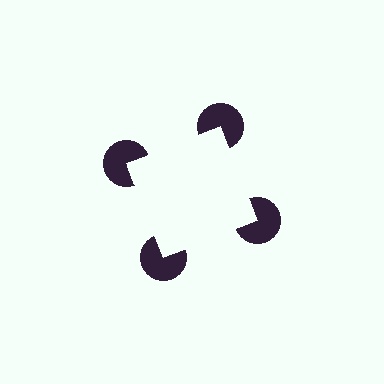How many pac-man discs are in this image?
There are 4 — one at each vertex of the illusory square.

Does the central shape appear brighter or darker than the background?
It typically appears slightly brighter than the background, even though no actual brightness change is drawn.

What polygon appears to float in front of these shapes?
An illusory square — its edges are inferred from the aligned wedge cuts in the pac-man discs, not physically drawn.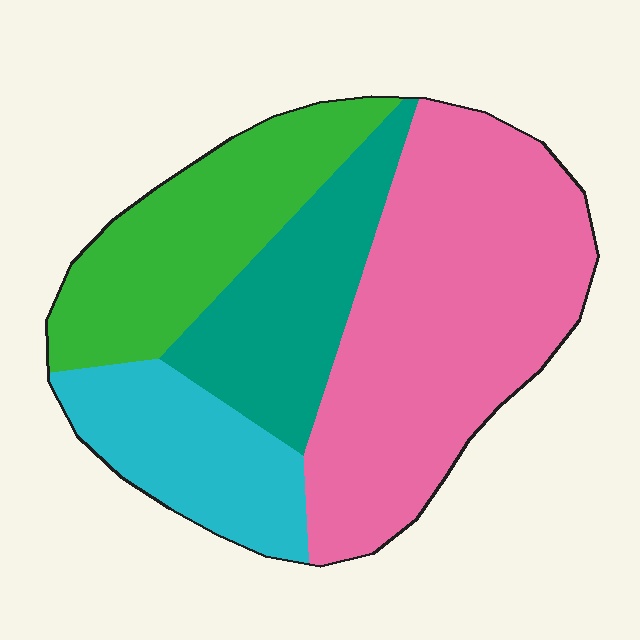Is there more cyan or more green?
Green.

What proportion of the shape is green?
Green takes up about one fifth (1/5) of the shape.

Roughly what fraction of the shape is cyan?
Cyan takes up about one sixth (1/6) of the shape.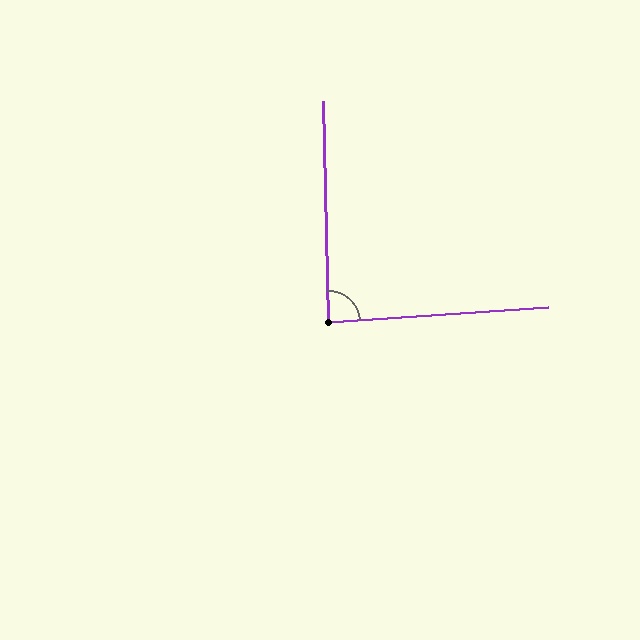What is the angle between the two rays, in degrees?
Approximately 88 degrees.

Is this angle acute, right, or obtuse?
It is approximately a right angle.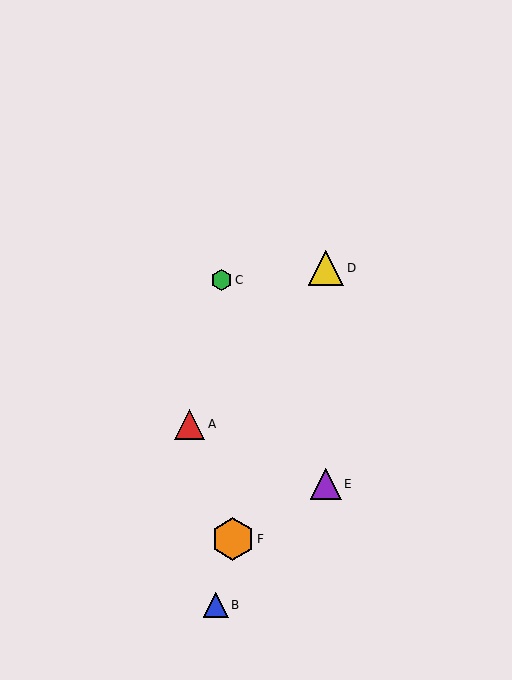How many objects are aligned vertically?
2 objects (D, E) are aligned vertically.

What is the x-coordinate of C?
Object C is at x≈222.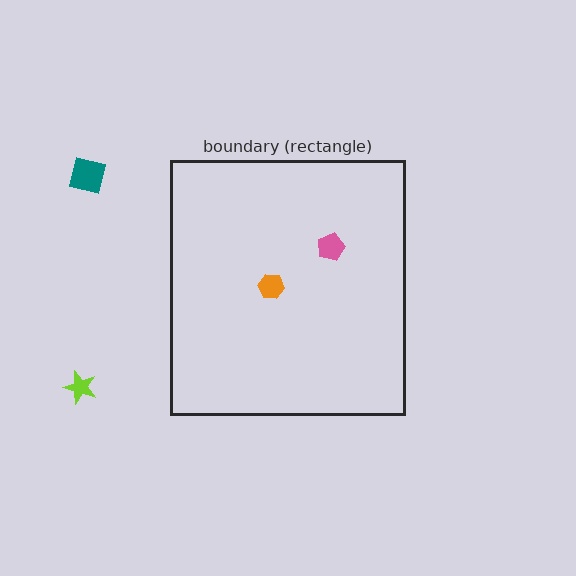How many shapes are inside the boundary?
2 inside, 2 outside.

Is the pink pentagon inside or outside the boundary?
Inside.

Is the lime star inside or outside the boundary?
Outside.